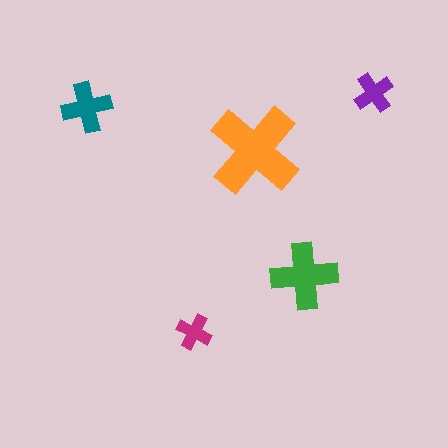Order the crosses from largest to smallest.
the orange one, the green one, the teal one, the purple one, the magenta one.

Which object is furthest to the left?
The teal cross is leftmost.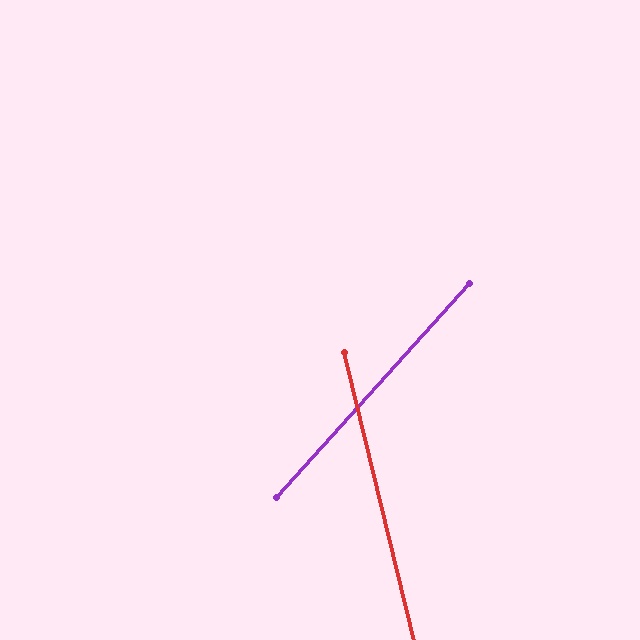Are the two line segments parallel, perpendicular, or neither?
Neither parallel nor perpendicular — they differ by about 56°.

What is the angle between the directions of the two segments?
Approximately 56 degrees.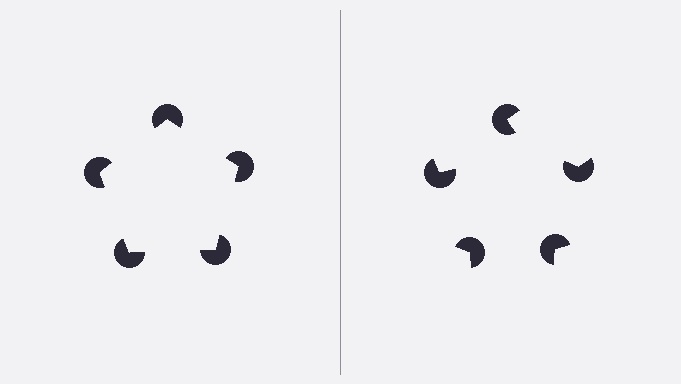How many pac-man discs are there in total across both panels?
10 — 5 on each side.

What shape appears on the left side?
An illusory pentagon.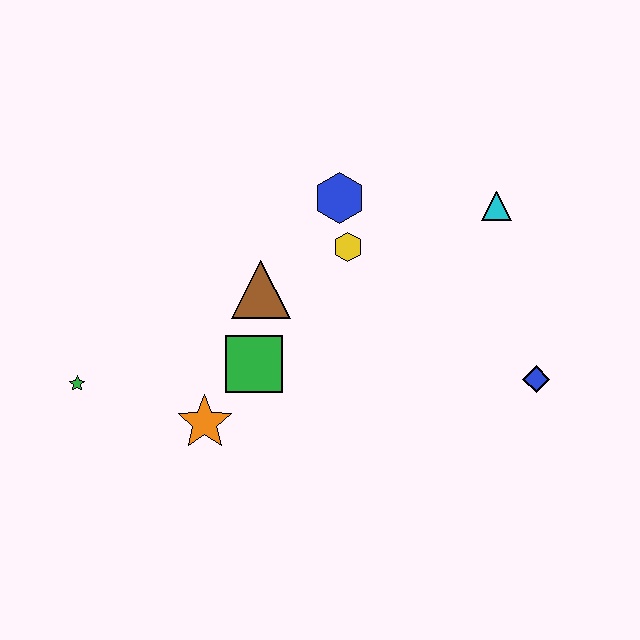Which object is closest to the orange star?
The green square is closest to the orange star.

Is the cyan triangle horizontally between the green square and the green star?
No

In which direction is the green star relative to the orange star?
The green star is to the left of the orange star.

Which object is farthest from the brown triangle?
The blue diamond is farthest from the brown triangle.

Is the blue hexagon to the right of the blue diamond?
No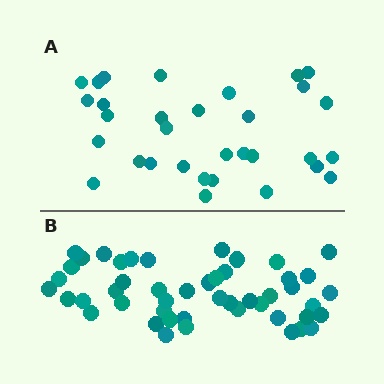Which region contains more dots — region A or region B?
Region B (the bottom region) has more dots.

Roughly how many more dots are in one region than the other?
Region B has approximately 15 more dots than region A.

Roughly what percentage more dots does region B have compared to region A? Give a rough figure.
About 50% more.